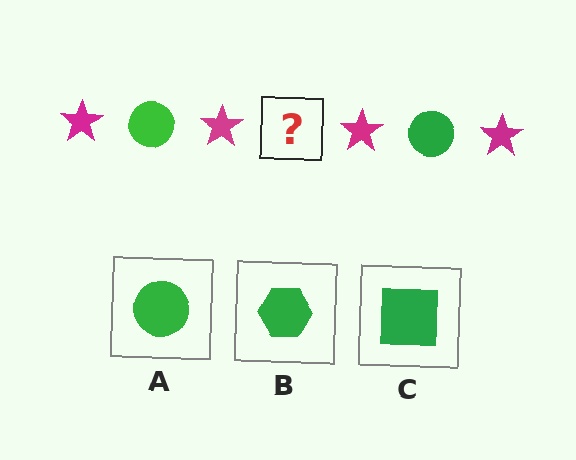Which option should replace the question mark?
Option A.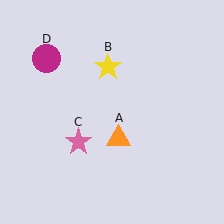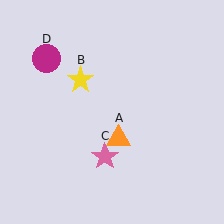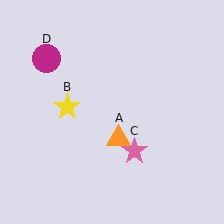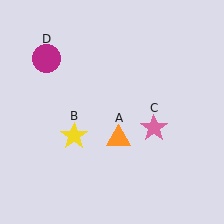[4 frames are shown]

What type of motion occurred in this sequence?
The yellow star (object B), pink star (object C) rotated counterclockwise around the center of the scene.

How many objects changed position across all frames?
2 objects changed position: yellow star (object B), pink star (object C).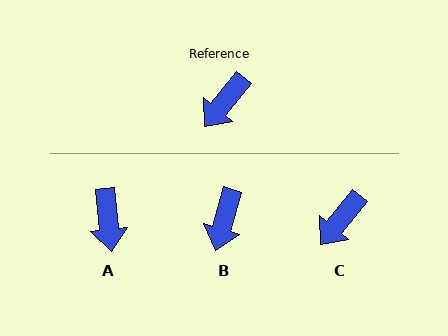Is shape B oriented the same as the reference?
No, it is off by about 22 degrees.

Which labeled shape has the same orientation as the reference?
C.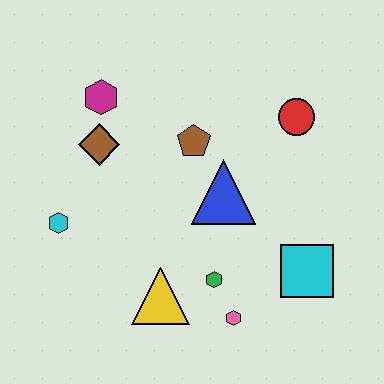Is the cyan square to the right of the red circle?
Yes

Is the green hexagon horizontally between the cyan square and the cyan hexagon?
Yes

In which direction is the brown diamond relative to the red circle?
The brown diamond is to the left of the red circle.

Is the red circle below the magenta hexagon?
Yes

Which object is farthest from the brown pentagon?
The pink hexagon is farthest from the brown pentagon.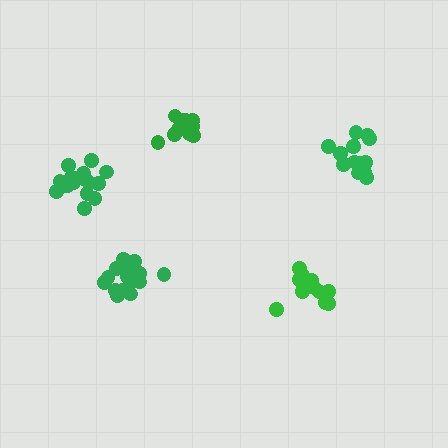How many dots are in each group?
Group 1: 14 dots, Group 2: 15 dots, Group 3: 13 dots, Group 4: 16 dots, Group 5: 16 dots (74 total).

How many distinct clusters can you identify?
There are 5 distinct clusters.